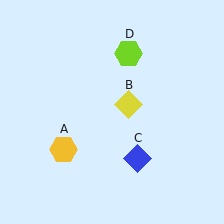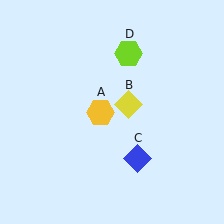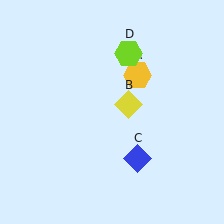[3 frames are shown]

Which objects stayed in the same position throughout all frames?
Yellow diamond (object B) and blue diamond (object C) and lime hexagon (object D) remained stationary.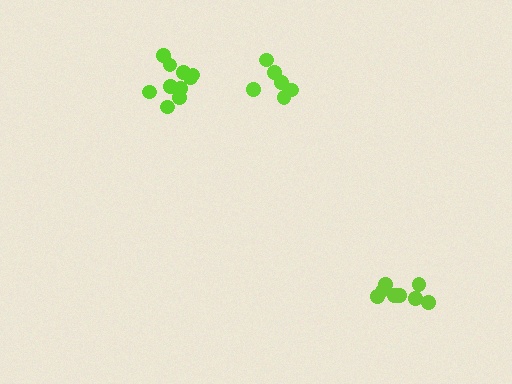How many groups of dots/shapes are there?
There are 3 groups.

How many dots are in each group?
Group 1: 6 dots, Group 2: 8 dots, Group 3: 10 dots (24 total).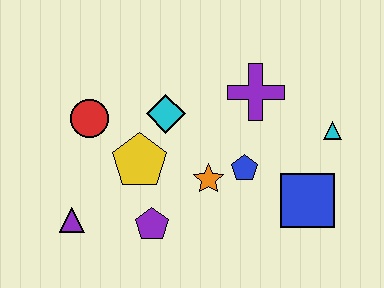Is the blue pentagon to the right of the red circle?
Yes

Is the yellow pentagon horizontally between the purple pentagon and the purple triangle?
Yes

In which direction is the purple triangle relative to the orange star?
The purple triangle is to the left of the orange star.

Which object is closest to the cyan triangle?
The blue square is closest to the cyan triangle.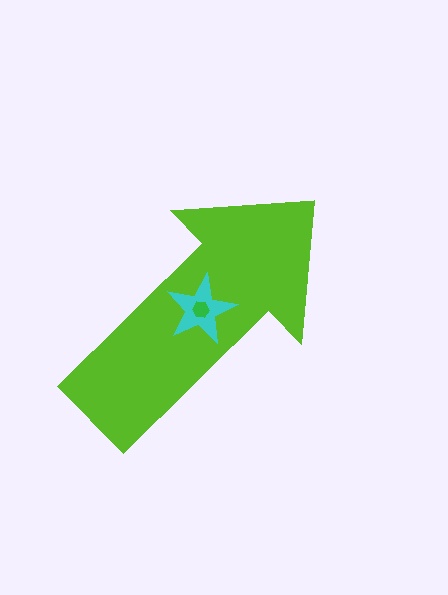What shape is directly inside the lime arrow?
The cyan star.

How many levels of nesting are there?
3.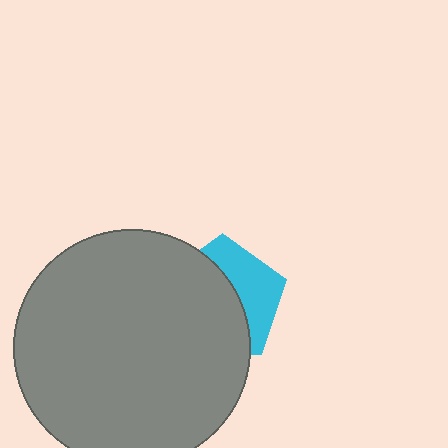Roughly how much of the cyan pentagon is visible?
A small part of it is visible (roughly 38%).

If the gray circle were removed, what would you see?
You would see the complete cyan pentagon.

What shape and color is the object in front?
The object in front is a gray circle.